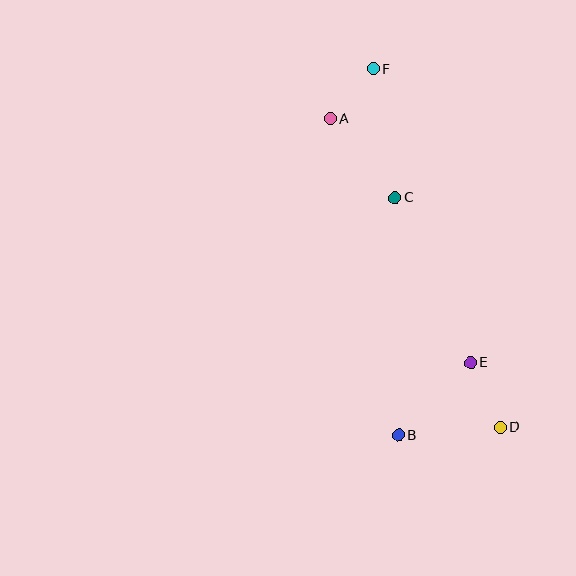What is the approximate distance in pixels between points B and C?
The distance between B and C is approximately 238 pixels.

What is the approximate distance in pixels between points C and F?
The distance between C and F is approximately 131 pixels.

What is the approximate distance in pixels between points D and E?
The distance between D and E is approximately 71 pixels.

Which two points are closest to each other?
Points A and F are closest to each other.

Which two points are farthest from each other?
Points D and F are farthest from each other.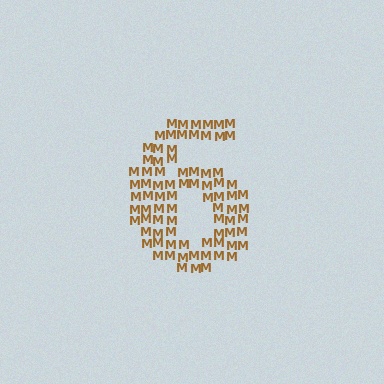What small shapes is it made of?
It is made of small letter M's.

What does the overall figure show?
The overall figure shows the digit 6.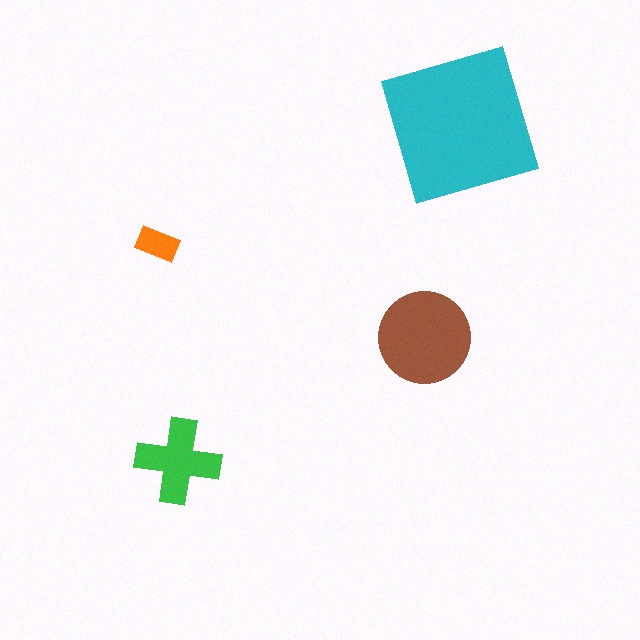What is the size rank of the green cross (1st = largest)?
3rd.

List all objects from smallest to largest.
The orange rectangle, the green cross, the brown circle, the cyan square.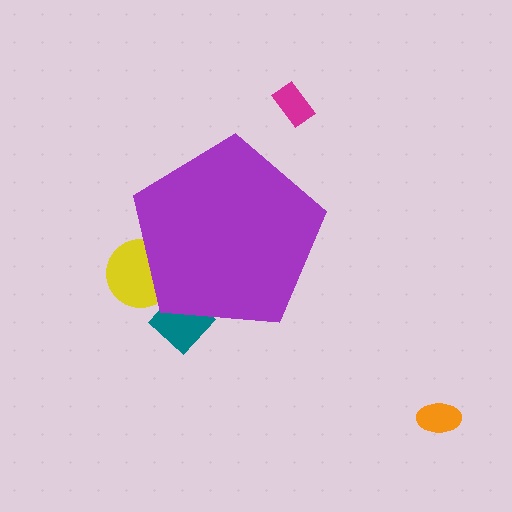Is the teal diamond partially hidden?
Yes, the teal diamond is partially hidden behind the purple pentagon.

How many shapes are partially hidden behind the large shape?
2 shapes are partially hidden.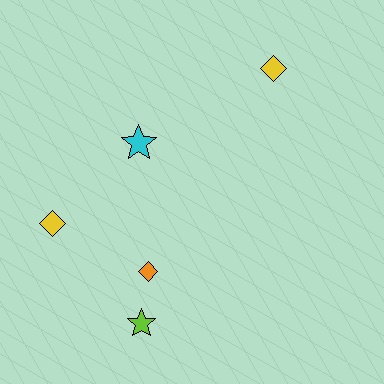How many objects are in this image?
There are 5 objects.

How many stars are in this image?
There are 2 stars.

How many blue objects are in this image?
There are no blue objects.